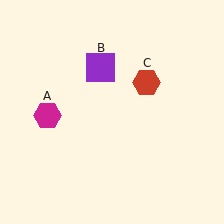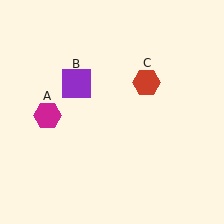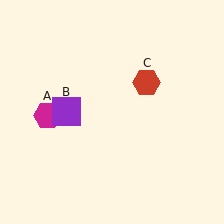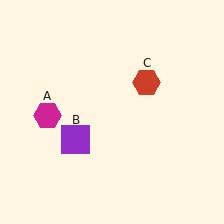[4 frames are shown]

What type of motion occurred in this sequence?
The purple square (object B) rotated counterclockwise around the center of the scene.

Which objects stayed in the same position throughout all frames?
Magenta hexagon (object A) and red hexagon (object C) remained stationary.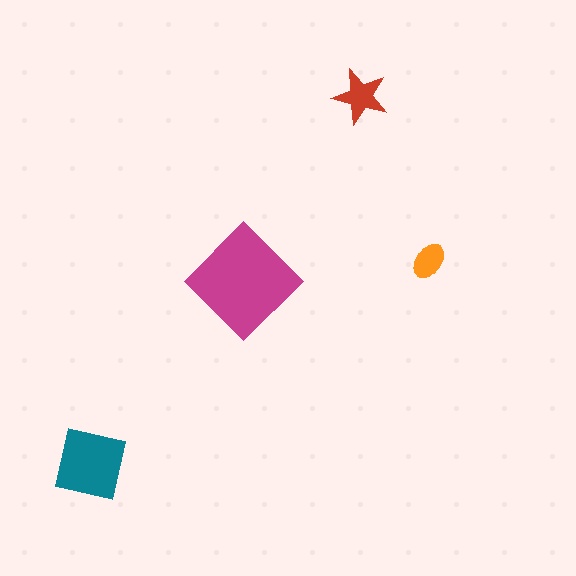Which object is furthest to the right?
The orange ellipse is rightmost.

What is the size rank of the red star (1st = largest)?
3rd.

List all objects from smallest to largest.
The orange ellipse, the red star, the teal square, the magenta diamond.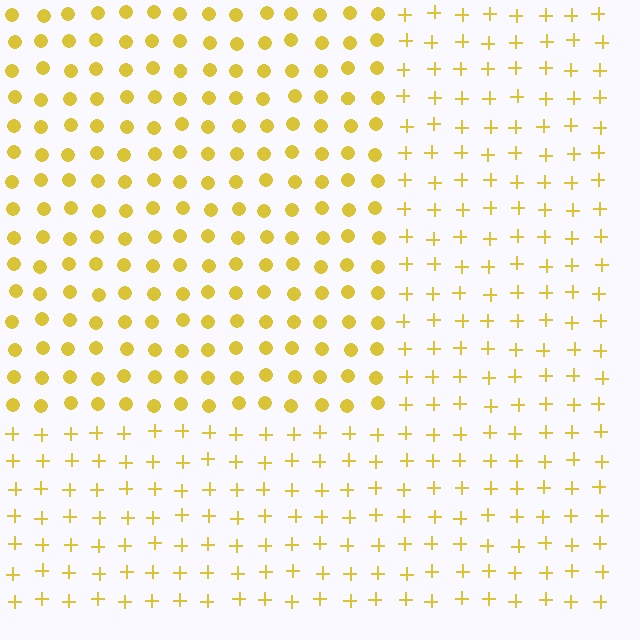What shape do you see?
I see a rectangle.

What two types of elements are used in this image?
The image uses circles inside the rectangle region and plus signs outside it.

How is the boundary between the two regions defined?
The boundary is defined by a change in element shape: circles inside vs. plus signs outside. All elements share the same color and spacing.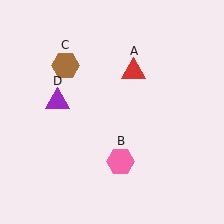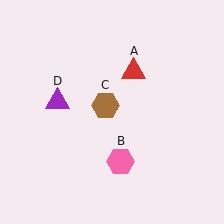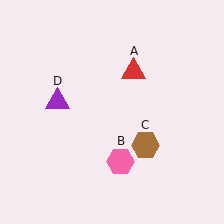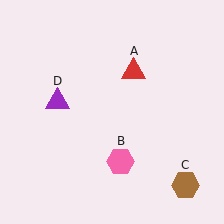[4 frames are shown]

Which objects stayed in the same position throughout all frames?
Red triangle (object A) and pink hexagon (object B) and purple triangle (object D) remained stationary.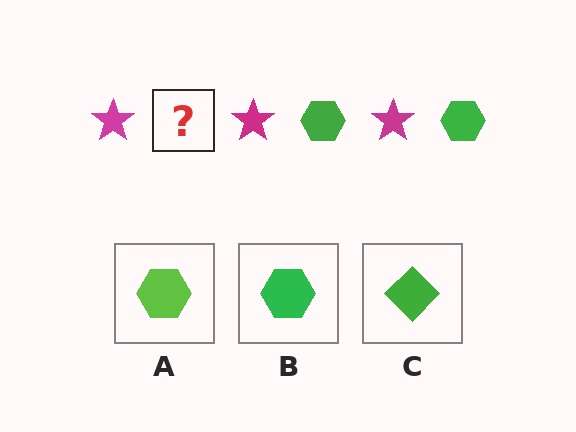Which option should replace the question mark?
Option B.